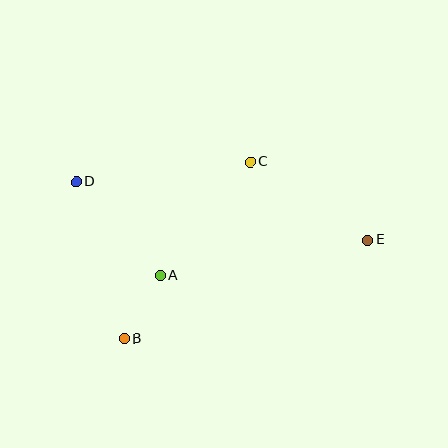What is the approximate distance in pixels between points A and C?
The distance between A and C is approximately 145 pixels.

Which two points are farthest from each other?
Points D and E are farthest from each other.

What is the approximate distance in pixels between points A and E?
The distance between A and E is approximately 211 pixels.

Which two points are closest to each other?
Points A and B are closest to each other.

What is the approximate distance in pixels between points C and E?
The distance between C and E is approximately 141 pixels.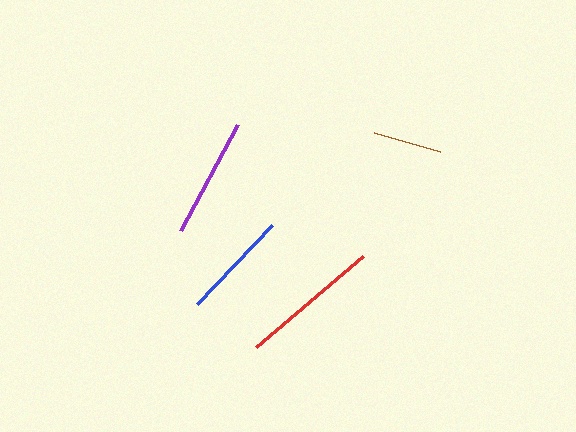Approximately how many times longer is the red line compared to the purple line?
The red line is approximately 1.2 times the length of the purple line.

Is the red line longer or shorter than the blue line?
The red line is longer than the blue line.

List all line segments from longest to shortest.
From longest to shortest: red, purple, blue, brown.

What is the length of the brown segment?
The brown segment is approximately 69 pixels long.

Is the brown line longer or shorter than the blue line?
The blue line is longer than the brown line.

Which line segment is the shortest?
The brown line is the shortest at approximately 69 pixels.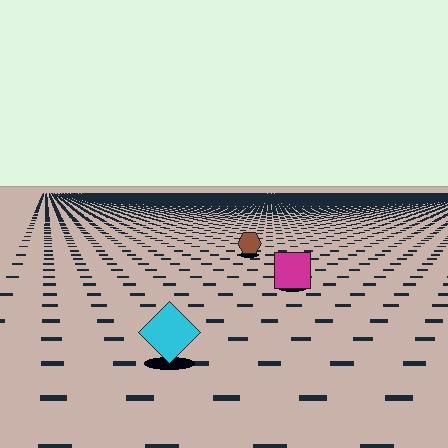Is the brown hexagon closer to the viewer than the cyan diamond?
No. The cyan diamond is closer — you can tell from the texture gradient: the ground texture is coarser near it.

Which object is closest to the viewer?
The cyan diamond is closest. The texture marks near it are larger and more spread out.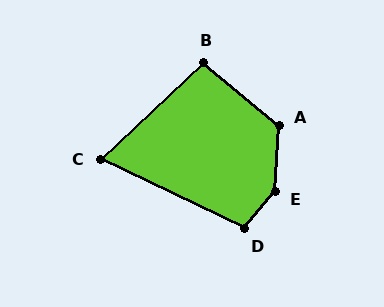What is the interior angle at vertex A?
Approximately 126 degrees (obtuse).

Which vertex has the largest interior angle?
E, at approximately 143 degrees.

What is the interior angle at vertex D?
Approximately 104 degrees (obtuse).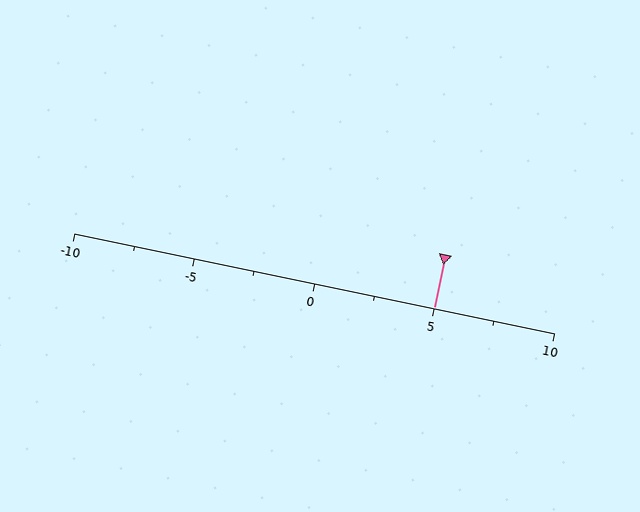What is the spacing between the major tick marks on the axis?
The major ticks are spaced 5 apart.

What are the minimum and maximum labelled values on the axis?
The axis runs from -10 to 10.